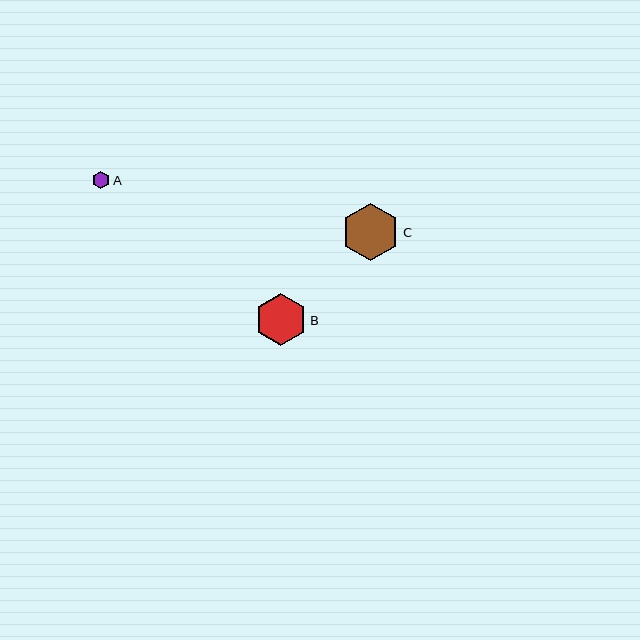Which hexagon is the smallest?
Hexagon A is the smallest with a size of approximately 17 pixels.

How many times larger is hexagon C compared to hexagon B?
Hexagon C is approximately 1.1 times the size of hexagon B.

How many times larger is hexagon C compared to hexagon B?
Hexagon C is approximately 1.1 times the size of hexagon B.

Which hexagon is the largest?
Hexagon C is the largest with a size of approximately 58 pixels.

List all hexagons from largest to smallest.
From largest to smallest: C, B, A.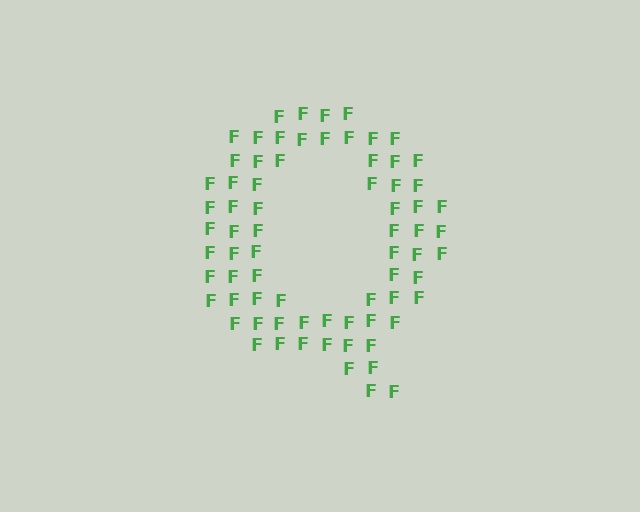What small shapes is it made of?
It is made of small letter F's.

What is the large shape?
The large shape is the letter Q.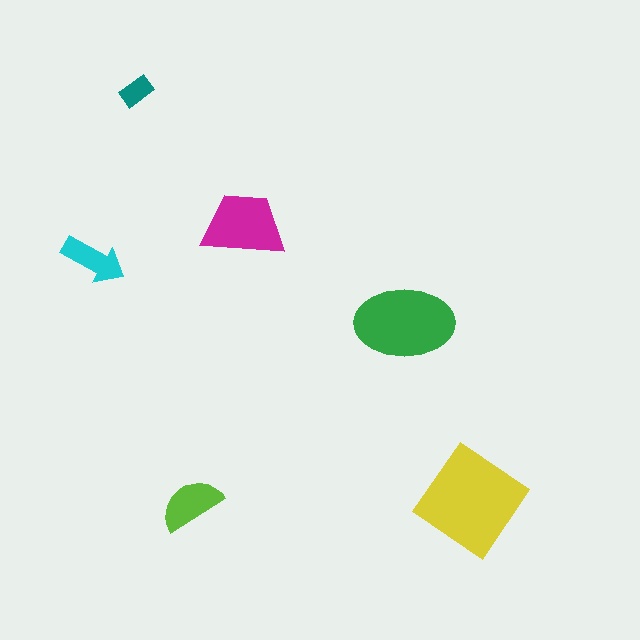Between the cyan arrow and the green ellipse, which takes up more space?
The green ellipse.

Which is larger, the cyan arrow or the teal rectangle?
The cyan arrow.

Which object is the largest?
The yellow diamond.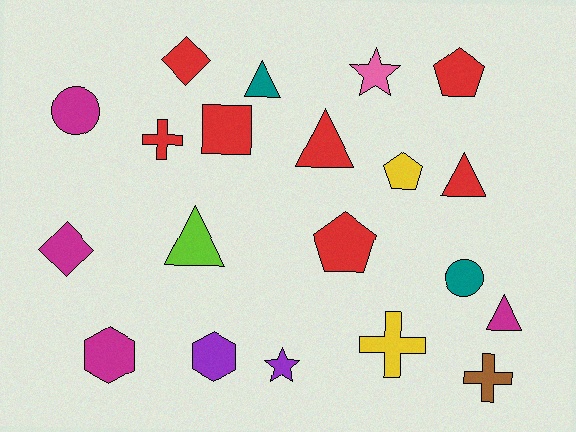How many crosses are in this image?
There are 3 crosses.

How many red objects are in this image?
There are 7 red objects.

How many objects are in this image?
There are 20 objects.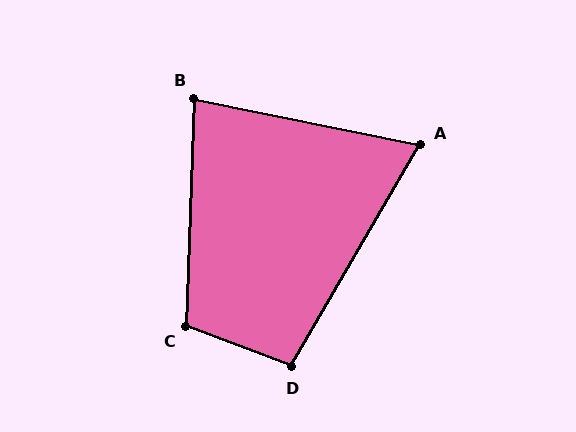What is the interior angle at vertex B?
Approximately 81 degrees (acute).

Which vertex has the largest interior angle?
C, at approximately 109 degrees.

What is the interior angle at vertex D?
Approximately 99 degrees (obtuse).